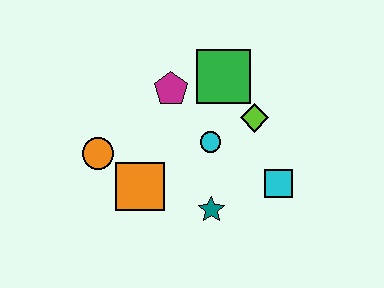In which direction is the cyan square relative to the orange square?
The cyan square is to the right of the orange square.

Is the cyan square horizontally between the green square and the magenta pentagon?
No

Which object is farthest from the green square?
The orange circle is farthest from the green square.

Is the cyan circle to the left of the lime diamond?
Yes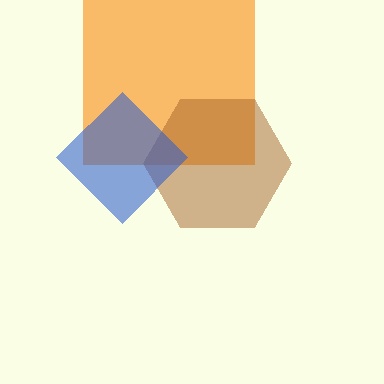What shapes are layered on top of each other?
The layered shapes are: an orange square, a brown hexagon, a blue diamond.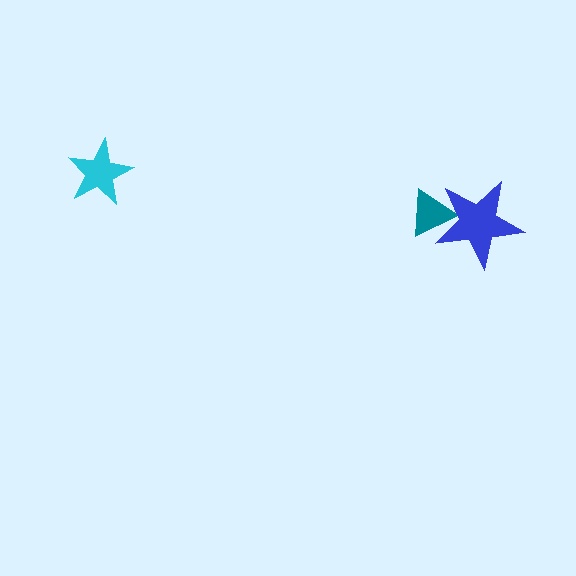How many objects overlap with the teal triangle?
1 object overlaps with the teal triangle.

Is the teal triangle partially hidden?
Yes, it is partially covered by another shape.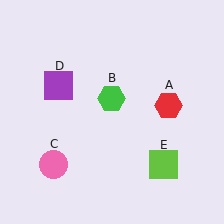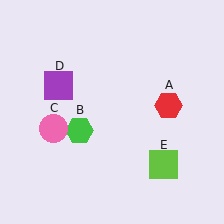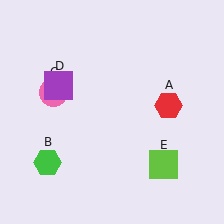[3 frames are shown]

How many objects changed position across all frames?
2 objects changed position: green hexagon (object B), pink circle (object C).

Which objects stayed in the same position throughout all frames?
Red hexagon (object A) and purple square (object D) and lime square (object E) remained stationary.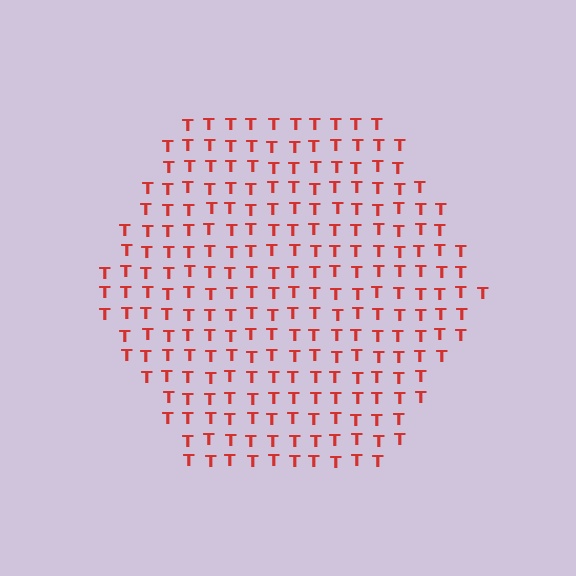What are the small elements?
The small elements are letter T's.